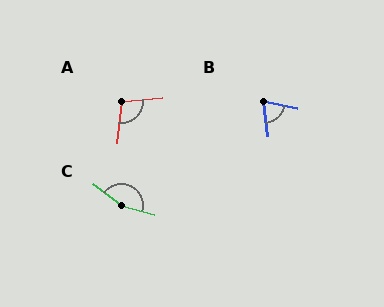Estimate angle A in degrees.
Approximately 102 degrees.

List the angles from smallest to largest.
B (72°), A (102°), C (158°).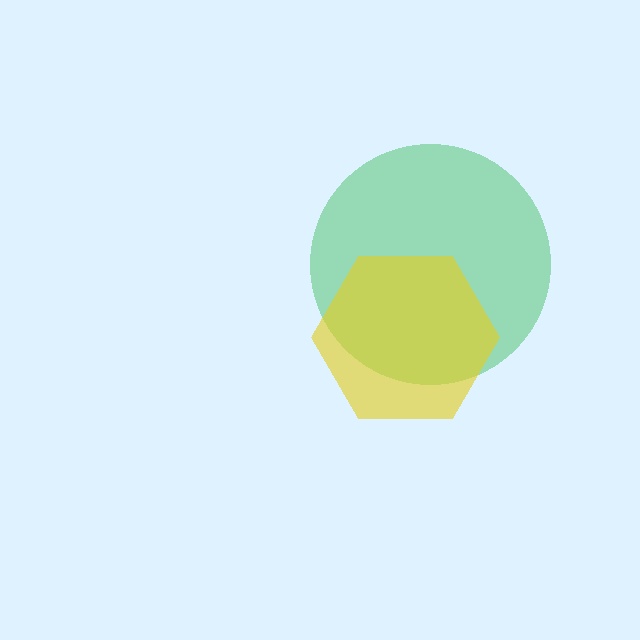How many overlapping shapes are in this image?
There are 2 overlapping shapes in the image.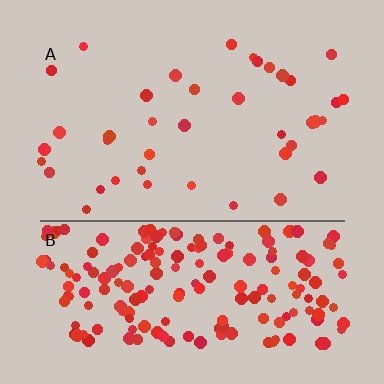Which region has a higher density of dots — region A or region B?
B (the bottom).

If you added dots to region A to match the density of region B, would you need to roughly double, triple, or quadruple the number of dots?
Approximately quadruple.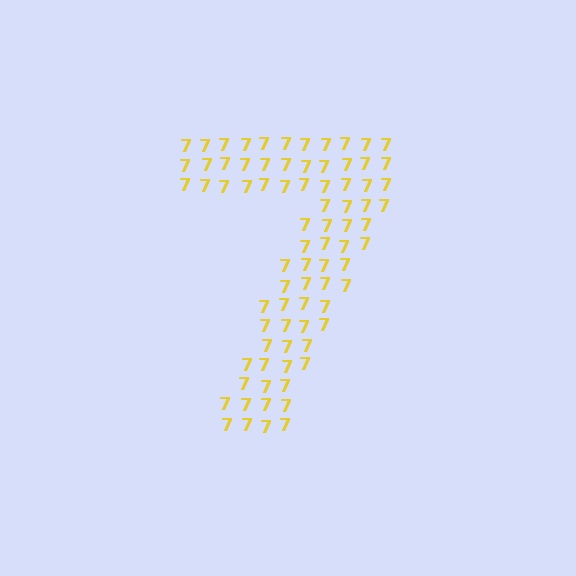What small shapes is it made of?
It is made of small digit 7's.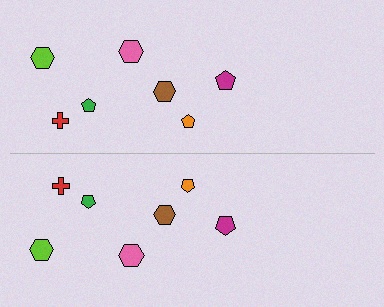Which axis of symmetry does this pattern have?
The pattern has a horizontal axis of symmetry running through the center of the image.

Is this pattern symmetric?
Yes, this pattern has bilateral (reflection) symmetry.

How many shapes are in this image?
There are 14 shapes in this image.